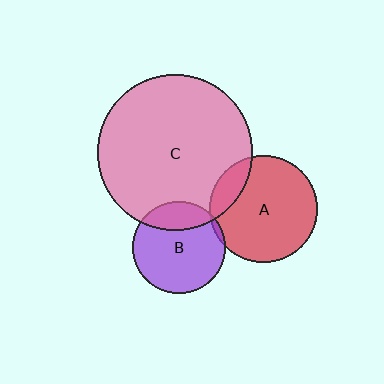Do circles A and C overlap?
Yes.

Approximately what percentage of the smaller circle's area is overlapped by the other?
Approximately 15%.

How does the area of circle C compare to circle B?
Approximately 2.9 times.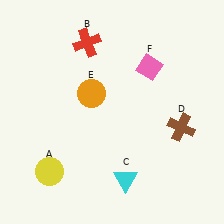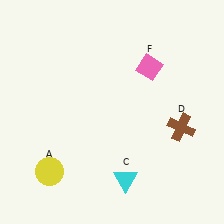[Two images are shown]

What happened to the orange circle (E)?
The orange circle (E) was removed in Image 2. It was in the top-left area of Image 1.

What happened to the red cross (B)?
The red cross (B) was removed in Image 2. It was in the top-left area of Image 1.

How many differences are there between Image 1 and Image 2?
There are 2 differences between the two images.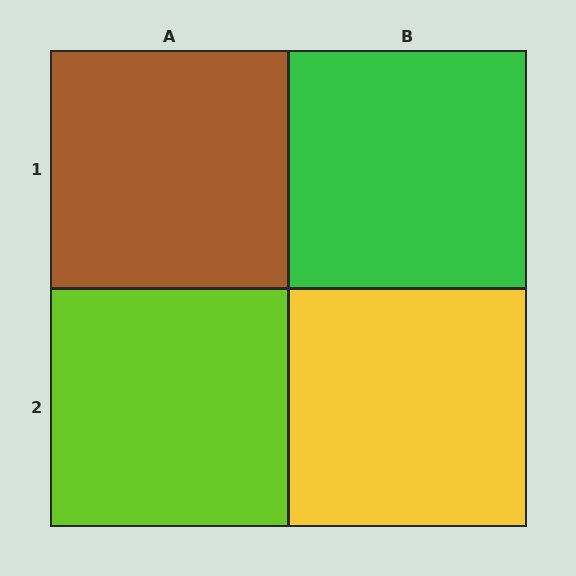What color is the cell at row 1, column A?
Brown.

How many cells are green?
1 cell is green.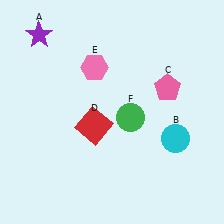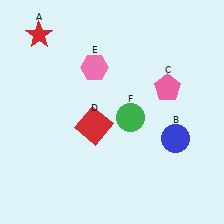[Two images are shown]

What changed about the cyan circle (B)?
In Image 1, B is cyan. In Image 2, it changed to blue.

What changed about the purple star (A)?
In Image 1, A is purple. In Image 2, it changed to red.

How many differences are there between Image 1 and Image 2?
There are 2 differences between the two images.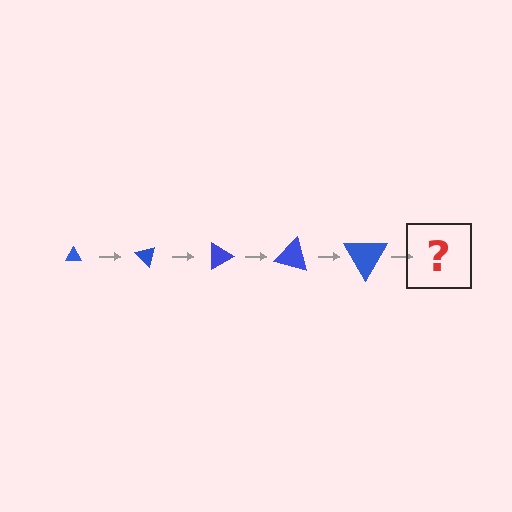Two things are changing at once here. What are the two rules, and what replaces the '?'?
The two rules are that the triangle grows larger each step and it rotates 45 degrees each step. The '?' should be a triangle, larger than the previous one and rotated 225 degrees from the start.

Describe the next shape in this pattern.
It should be a triangle, larger than the previous one and rotated 225 degrees from the start.